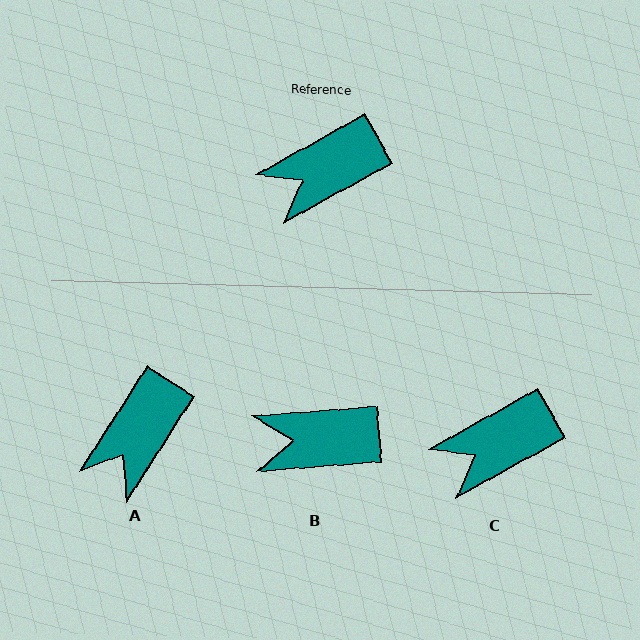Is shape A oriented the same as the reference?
No, it is off by about 28 degrees.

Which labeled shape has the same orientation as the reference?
C.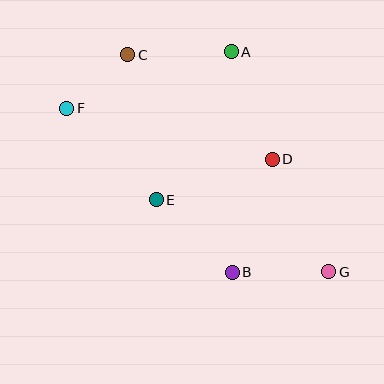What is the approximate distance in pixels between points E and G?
The distance between E and G is approximately 187 pixels.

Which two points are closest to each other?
Points C and F are closest to each other.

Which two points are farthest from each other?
Points F and G are farthest from each other.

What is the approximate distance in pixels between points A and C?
The distance between A and C is approximately 104 pixels.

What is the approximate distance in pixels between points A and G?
The distance between A and G is approximately 241 pixels.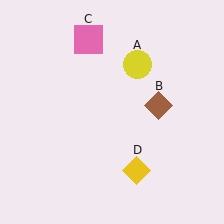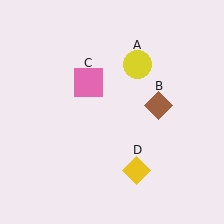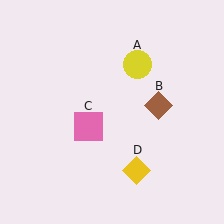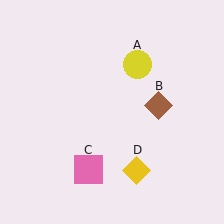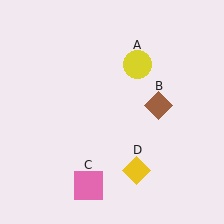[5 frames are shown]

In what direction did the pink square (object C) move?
The pink square (object C) moved down.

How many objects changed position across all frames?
1 object changed position: pink square (object C).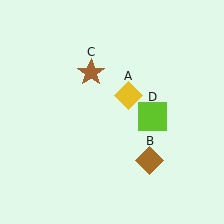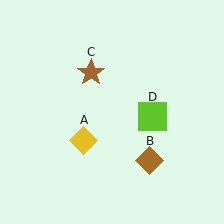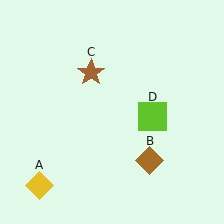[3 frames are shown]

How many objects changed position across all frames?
1 object changed position: yellow diamond (object A).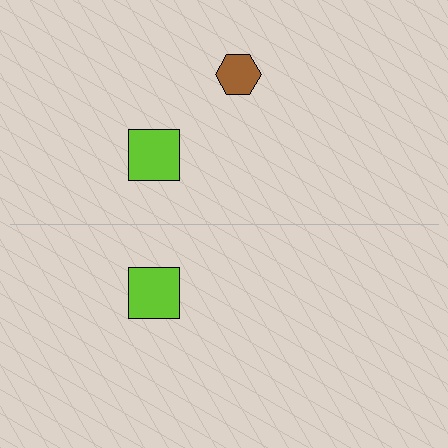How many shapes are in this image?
There are 3 shapes in this image.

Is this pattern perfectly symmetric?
No, the pattern is not perfectly symmetric. A brown hexagon is missing from the bottom side.